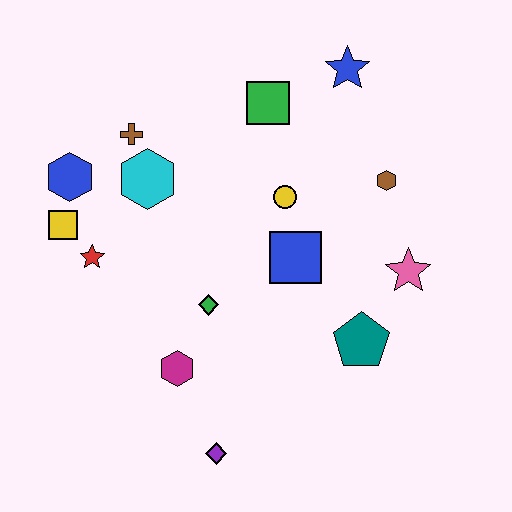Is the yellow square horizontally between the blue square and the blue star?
No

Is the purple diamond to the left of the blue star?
Yes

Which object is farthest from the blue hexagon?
The pink star is farthest from the blue hexagon.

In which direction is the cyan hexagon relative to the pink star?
The cyan hexagon is to the left of the pink star.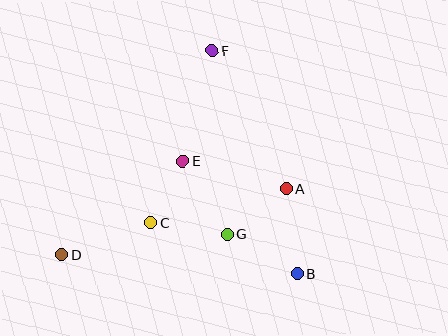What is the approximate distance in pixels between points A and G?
The distance between A and G is approximately 75 pixels.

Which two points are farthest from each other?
Points D and F are farthest from each other.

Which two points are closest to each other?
Points C and E are closest to each other.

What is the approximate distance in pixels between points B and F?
The distance between B and F is approximately 239 pixels.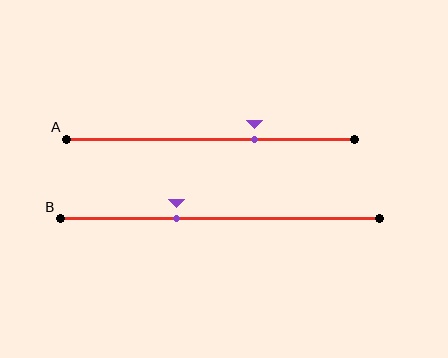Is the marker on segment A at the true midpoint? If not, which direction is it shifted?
No, the marker on segment A is shifted to the right by about 15% of the segment length.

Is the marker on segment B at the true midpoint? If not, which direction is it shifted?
No, the marker on segment B is shifted to the left by about 14% of the segment length.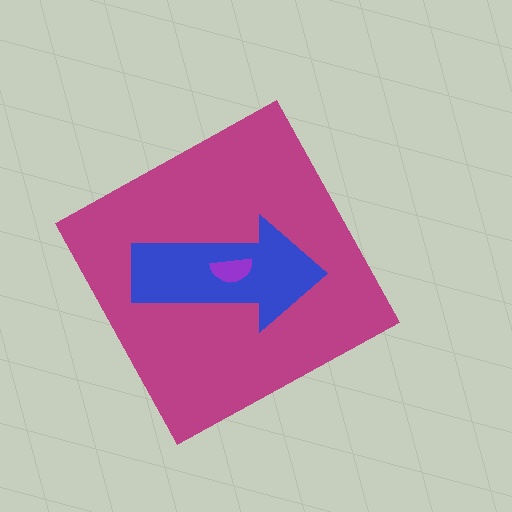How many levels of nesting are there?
3.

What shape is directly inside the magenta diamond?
The blue arrow.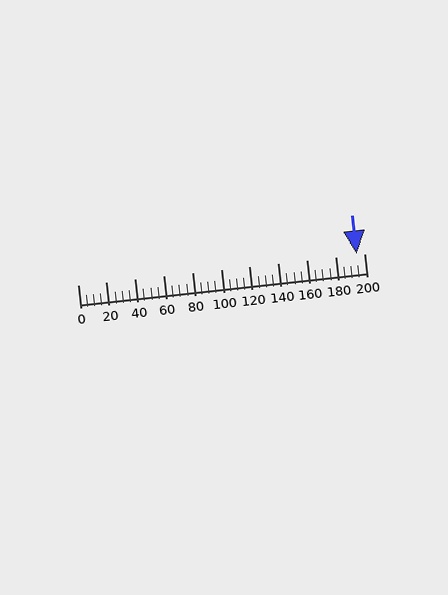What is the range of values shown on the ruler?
The ruler shows values from 0 to 200.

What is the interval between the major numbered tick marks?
The major tick marks are spaced 20 units apart.